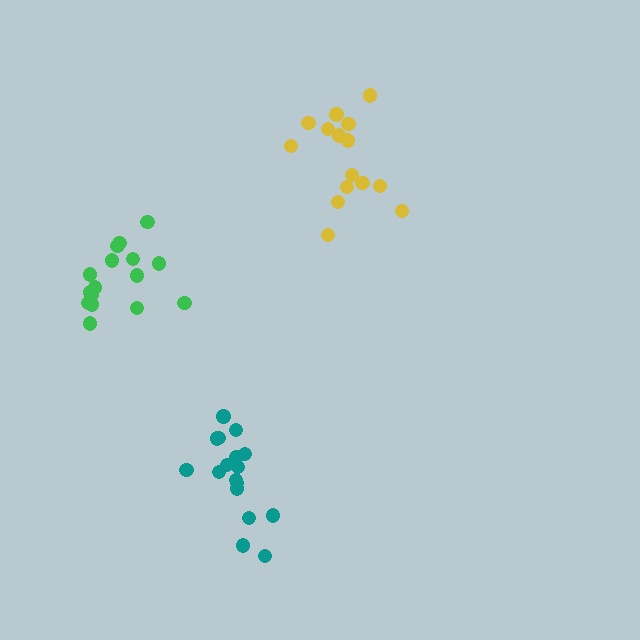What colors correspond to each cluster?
The clusters are colored: yellow, teal, green.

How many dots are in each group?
Group 1: 15 dots, Group 2: 17 dots, Group 3: 16 dots (48 total).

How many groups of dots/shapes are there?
There are 3 groups.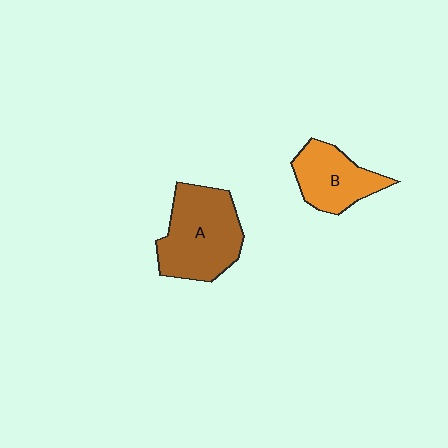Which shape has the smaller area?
Shape B (orange).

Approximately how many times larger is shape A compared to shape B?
Approximately 1.5 times.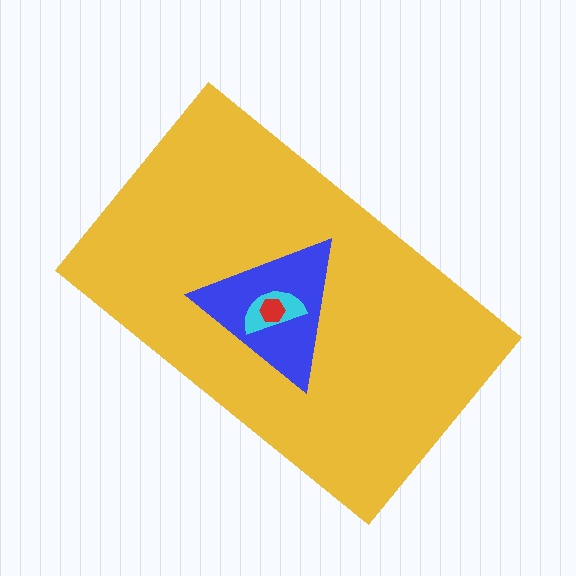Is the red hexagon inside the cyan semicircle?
Yes.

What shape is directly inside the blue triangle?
The cyan semicircle.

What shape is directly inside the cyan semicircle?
The red hexagon.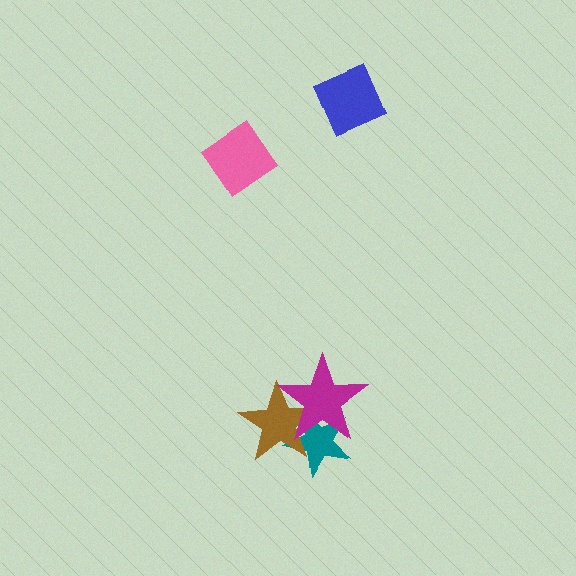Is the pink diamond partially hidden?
No, no other shape covers it.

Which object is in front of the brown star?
The magenta star is in front of the brown star.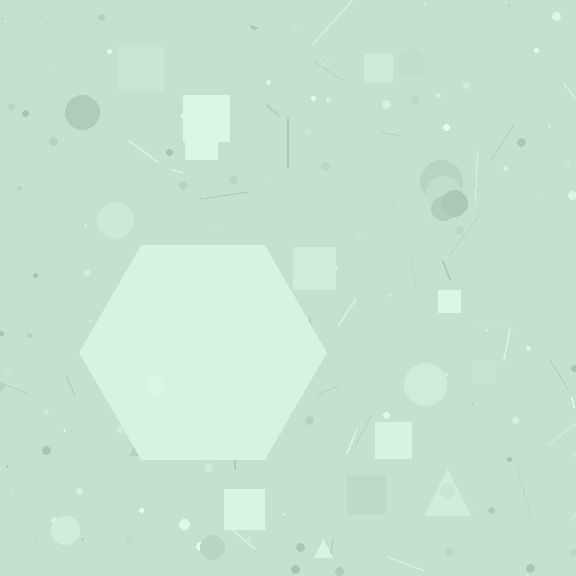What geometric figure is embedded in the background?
A hexagon is embedded in the background.